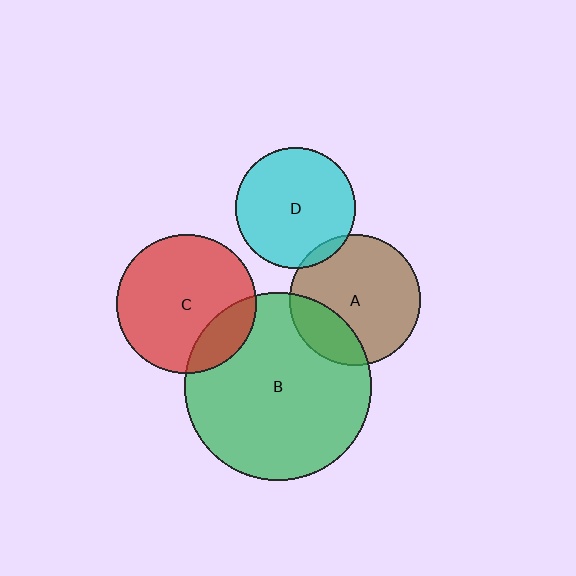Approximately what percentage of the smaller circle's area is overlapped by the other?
Approximately 25%.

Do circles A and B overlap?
Yes.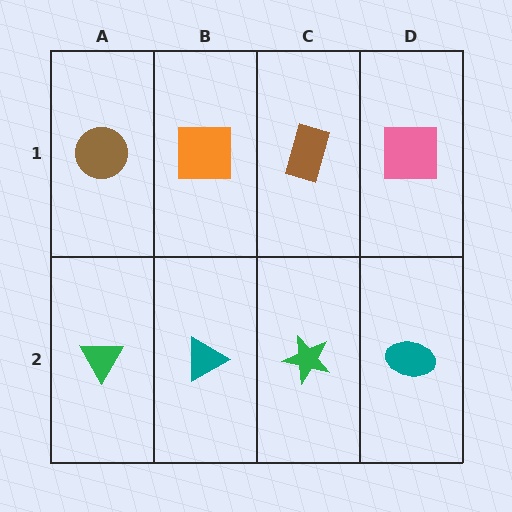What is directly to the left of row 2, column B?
A green triangle.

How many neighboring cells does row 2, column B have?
3.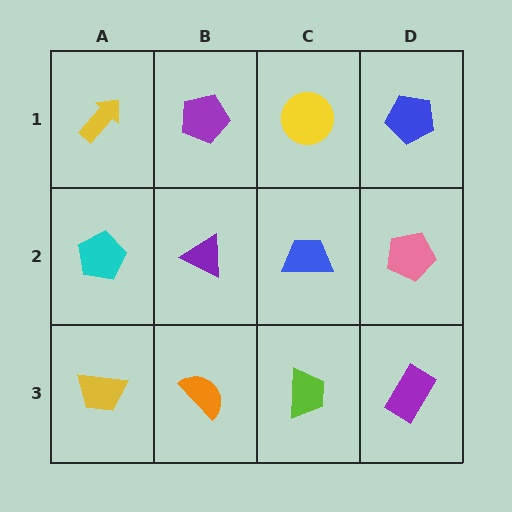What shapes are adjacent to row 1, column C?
A blue trapezoid (row 2, column C), a purple pentagon (row 1, column B), a blue pentagon (row 1, column D).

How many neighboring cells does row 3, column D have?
2.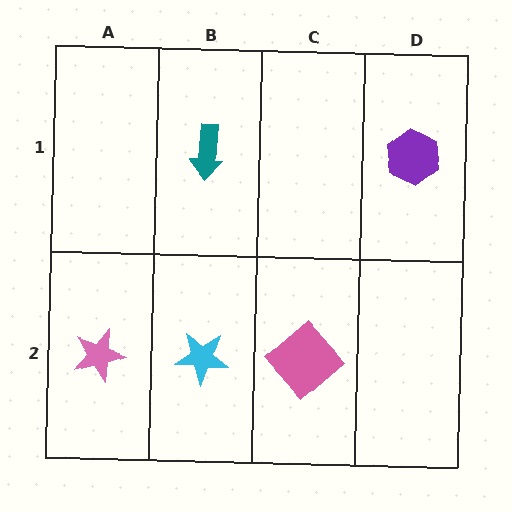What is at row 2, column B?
A cyan star.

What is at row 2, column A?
A pink star.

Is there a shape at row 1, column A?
No, that cell is empty.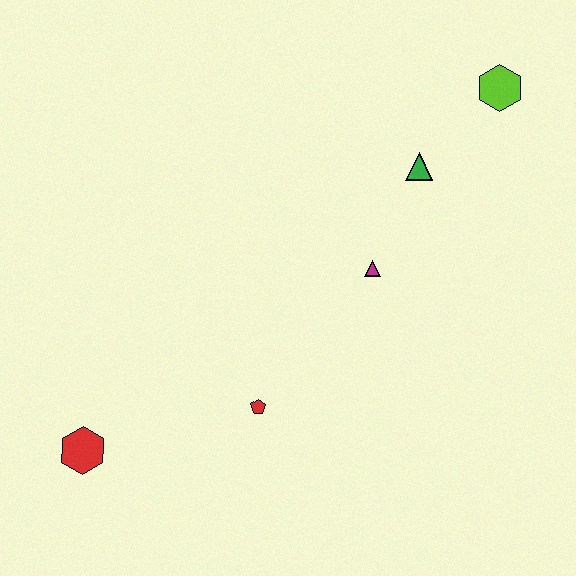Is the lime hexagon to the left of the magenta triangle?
No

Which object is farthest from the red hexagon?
The lime hexagon is farthest from the red hexagon.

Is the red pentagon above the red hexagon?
Yes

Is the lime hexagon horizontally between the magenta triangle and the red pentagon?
No